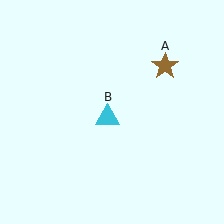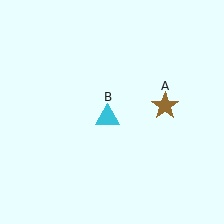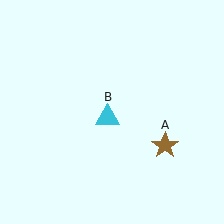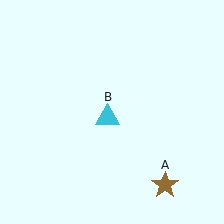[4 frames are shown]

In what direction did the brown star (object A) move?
The brown star (object A) moved down.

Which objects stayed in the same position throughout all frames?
Cyan triangle (object B) remained stationary.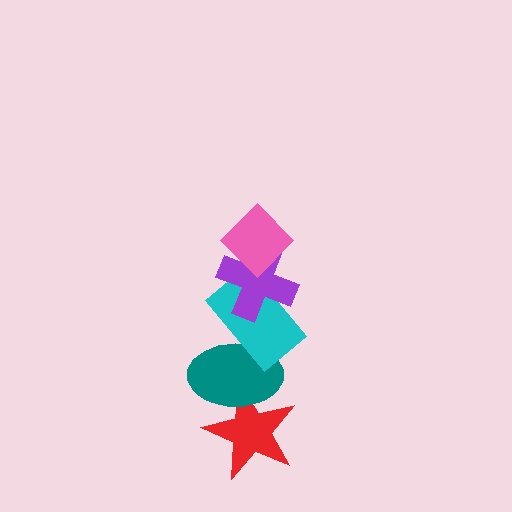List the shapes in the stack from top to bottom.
From top to bottom: the pink diamond, the purple cross, the cyan rectangle, the teal ellipse, the red star.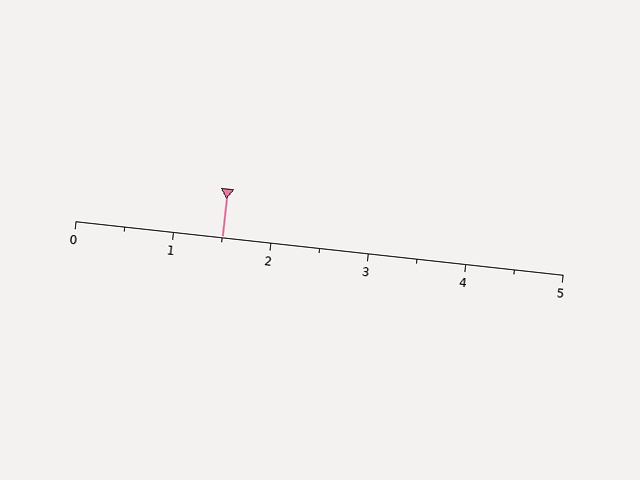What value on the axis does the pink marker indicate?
The marker indicates approximately 1.5.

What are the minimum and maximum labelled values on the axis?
The axis runs from 0 to 5.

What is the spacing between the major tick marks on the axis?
The major ticks are spaced 1 apart.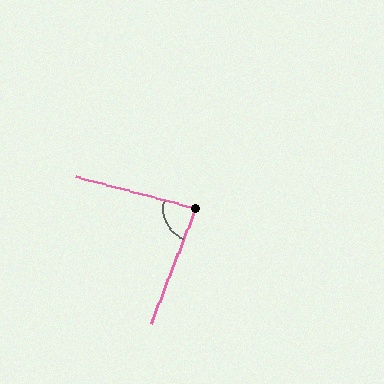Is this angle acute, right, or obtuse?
It is acute.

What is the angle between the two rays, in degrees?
Approximately 84 degrees.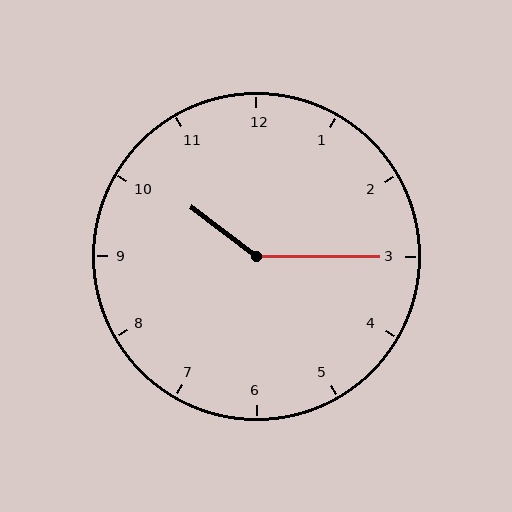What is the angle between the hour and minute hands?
Approximately 142 degrees.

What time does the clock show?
10:15.